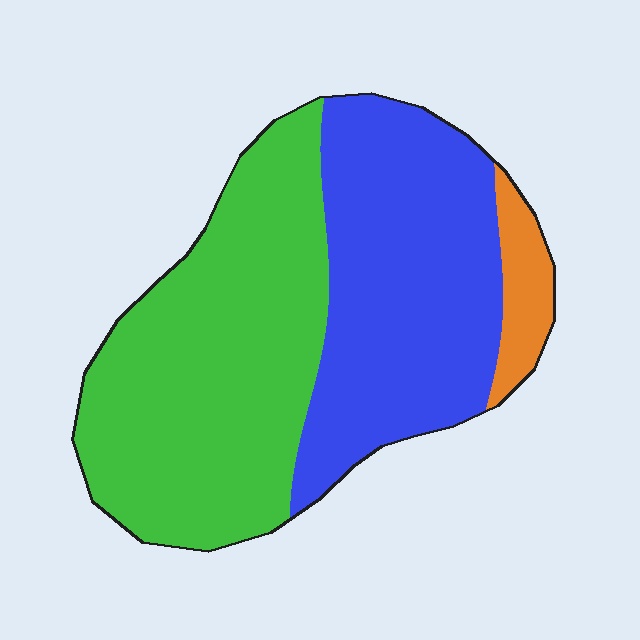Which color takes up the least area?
Orange, at roughly 5%.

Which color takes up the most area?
Green, at roughly 50%.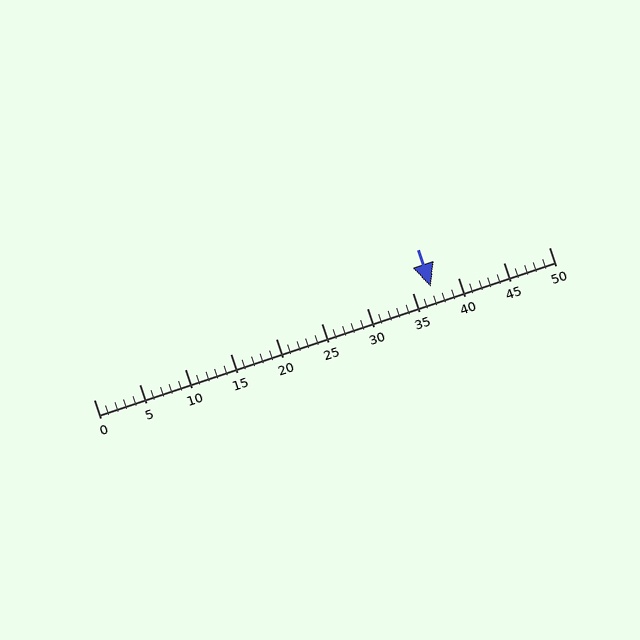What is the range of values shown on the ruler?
The ruler shows values from 0 to 50.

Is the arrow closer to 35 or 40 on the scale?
The arrow is closer to 35.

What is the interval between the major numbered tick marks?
The major tick marks are spaced 5 units apart.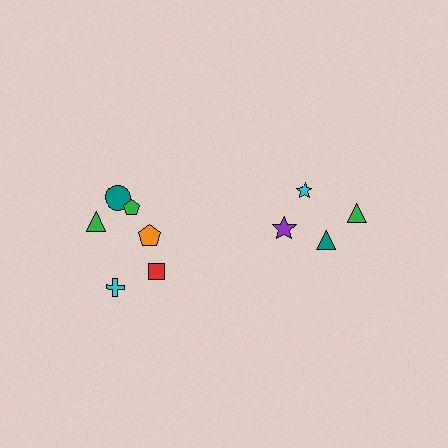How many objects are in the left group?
There are 6 objects.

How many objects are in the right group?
There are 4 objects.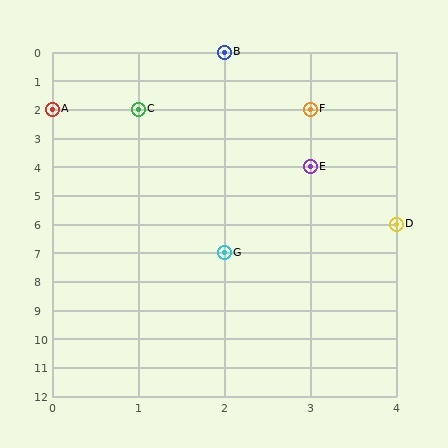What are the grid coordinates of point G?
Point G is at grid coordinates (2, 7).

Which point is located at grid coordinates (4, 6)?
Point D is at (4, 6).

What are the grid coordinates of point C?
Point C is at grid coordinates (1, 2).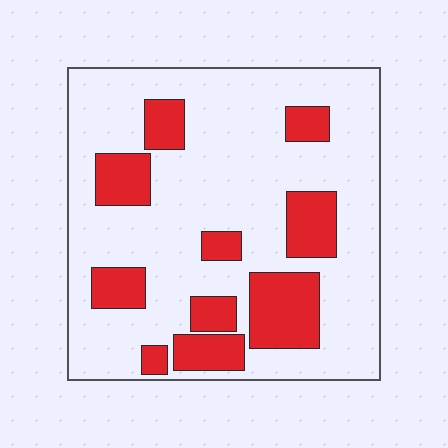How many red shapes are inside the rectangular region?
10.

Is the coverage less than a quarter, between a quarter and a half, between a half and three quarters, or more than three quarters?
Less than a quarter.